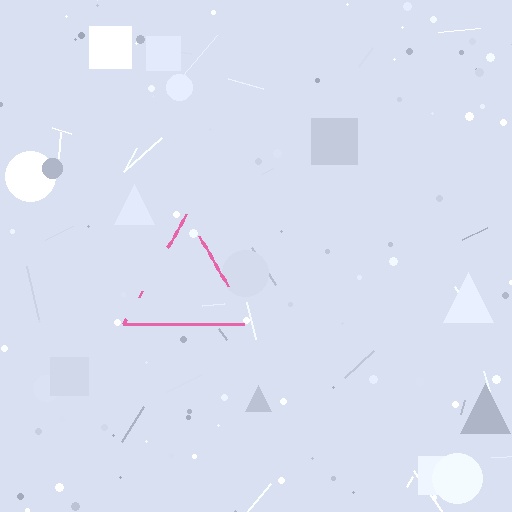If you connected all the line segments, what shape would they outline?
They would outline a triangle.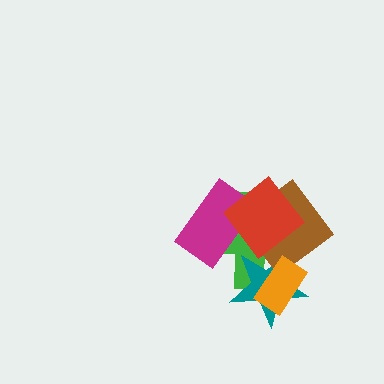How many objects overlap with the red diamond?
3 objects overlap with the red diamond.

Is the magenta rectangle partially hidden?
Yes, it is partially covered by another shape.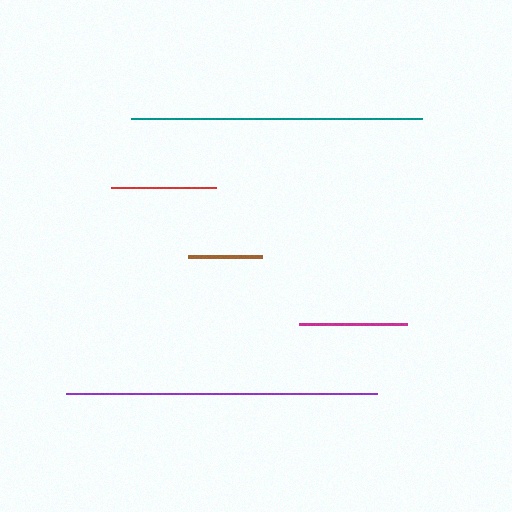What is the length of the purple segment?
The purple segment is approximately 310 pixels long.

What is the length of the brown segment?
The brown segment is approximately 75 pixels long.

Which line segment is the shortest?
The brown line is the shortest at approximately 75 pixels.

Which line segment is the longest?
The purple line is the longest at approximately 310 pixels.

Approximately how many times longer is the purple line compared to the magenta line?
The purple line is approximately 2.9 times the length of the magenta line.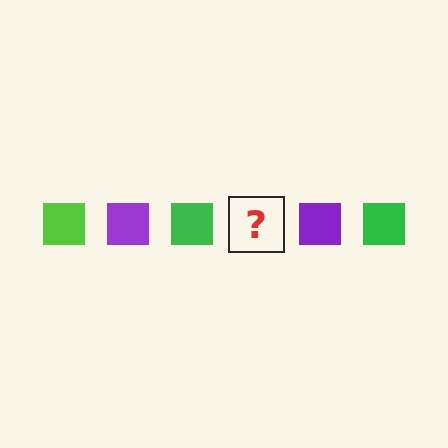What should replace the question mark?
The question mark should be replaced with a lime square.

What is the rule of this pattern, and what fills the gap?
The rule is that the pattern cycles through lime, purple, green squares. The gap should be filled with a lime square.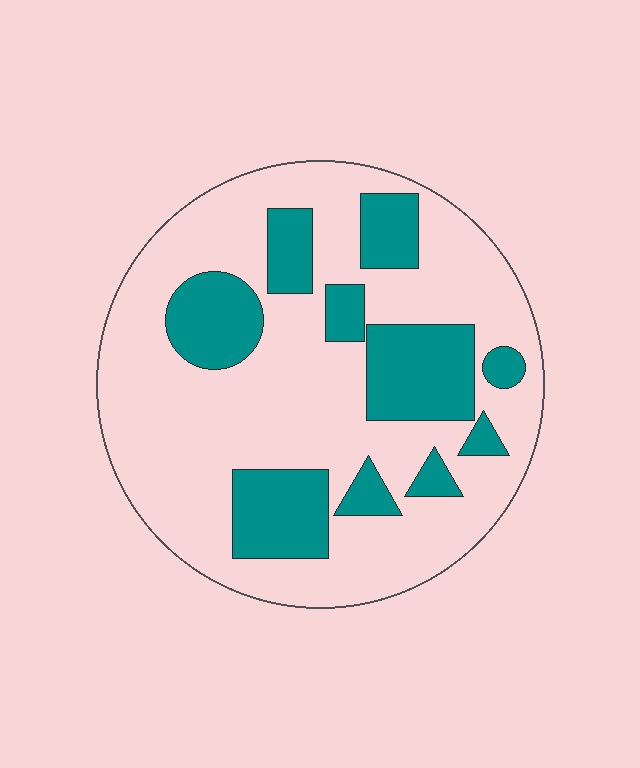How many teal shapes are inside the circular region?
10.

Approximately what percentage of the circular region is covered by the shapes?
Approximately 30%.